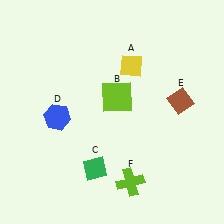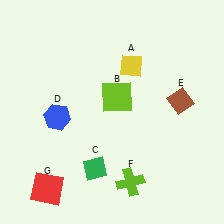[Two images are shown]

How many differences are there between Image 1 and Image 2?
There is 1 difference between the two images.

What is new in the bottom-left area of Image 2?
A red square (G) was added in the bottom-left area of Image 2.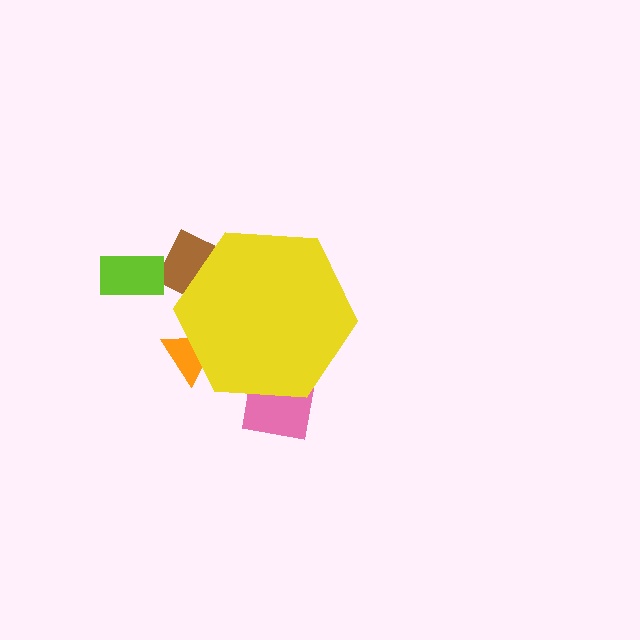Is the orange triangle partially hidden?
Yes, the orange triangle is partially hidden behind the yellow hexagon.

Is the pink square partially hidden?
Yes, the pink square is partially hidden behind the yellow hexagon.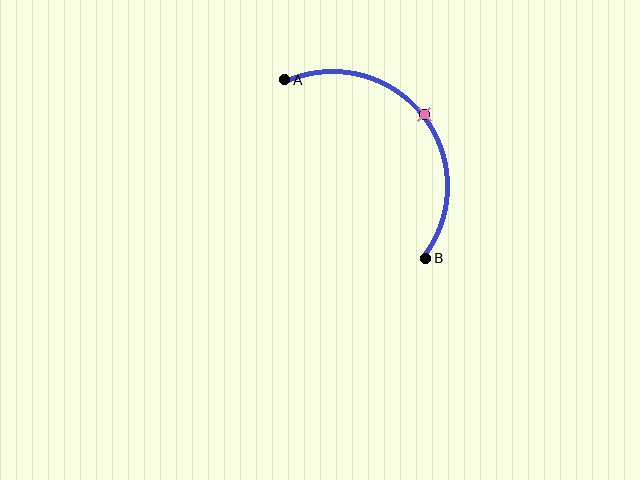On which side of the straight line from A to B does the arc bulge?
The arc bulges above and to the right of the straight line connecting A and B.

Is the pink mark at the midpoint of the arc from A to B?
Yes. The pink mark lies on the arc at equal arc-length from both A and B — it is the arc midpoint.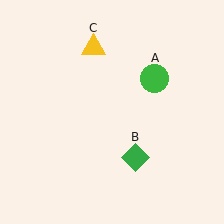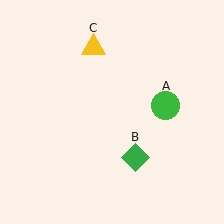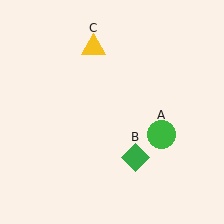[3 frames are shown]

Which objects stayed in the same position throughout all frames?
Green diamond (object B) and yellow triangle (object C) remained stationary.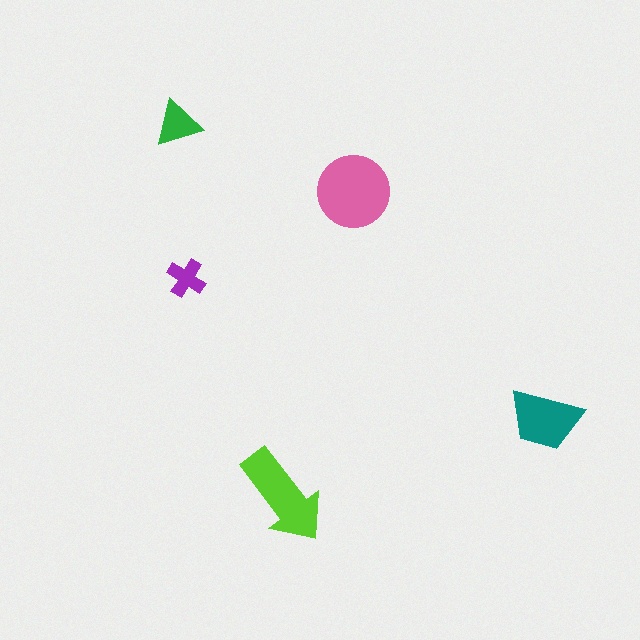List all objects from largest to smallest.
The pink circle, the lime arrow, the teal trapezoid, the green triangle, the purple cross.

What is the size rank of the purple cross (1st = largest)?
5th.